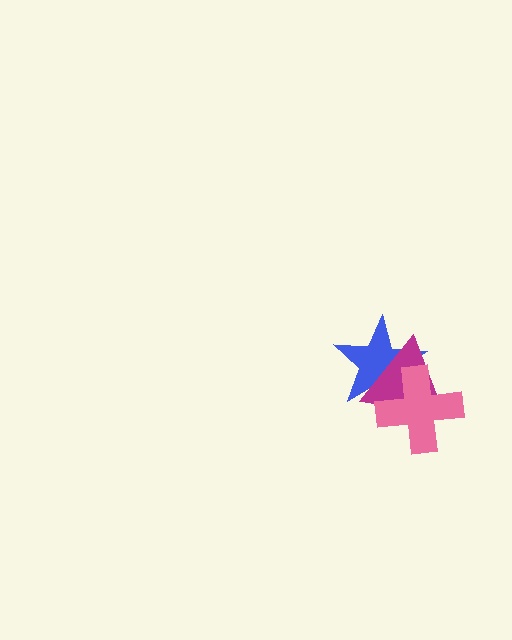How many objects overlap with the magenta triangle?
2 objects overlap with the magenta triangle.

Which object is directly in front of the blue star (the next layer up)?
The magenta triangle is directly in front of the blue star.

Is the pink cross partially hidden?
No, no other shape covers it.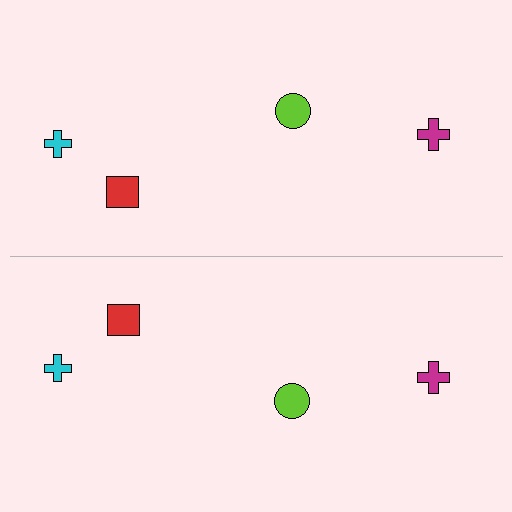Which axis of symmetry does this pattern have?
The pattern has a horizontal axis of symmetry running through the center of the image.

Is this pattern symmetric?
Yes, this pattern has bilateral (reflection) symmetry.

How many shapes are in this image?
There are 8 shapes in this image.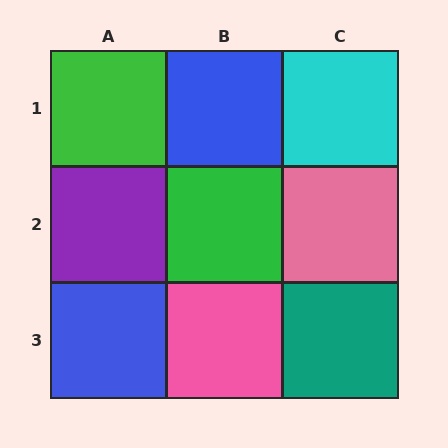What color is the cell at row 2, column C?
Pink.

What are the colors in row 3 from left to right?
Blue, pink, teal.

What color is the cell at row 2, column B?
Green.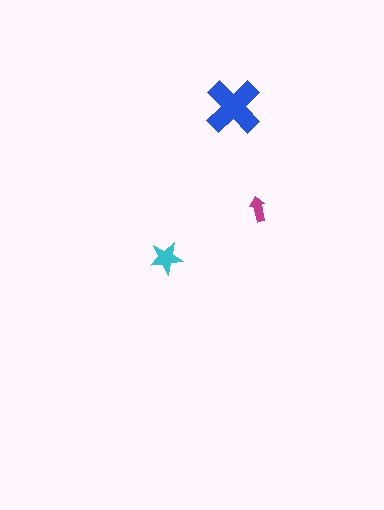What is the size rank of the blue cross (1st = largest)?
1st.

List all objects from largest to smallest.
The blue cross, the cyan star, the magenta arrow.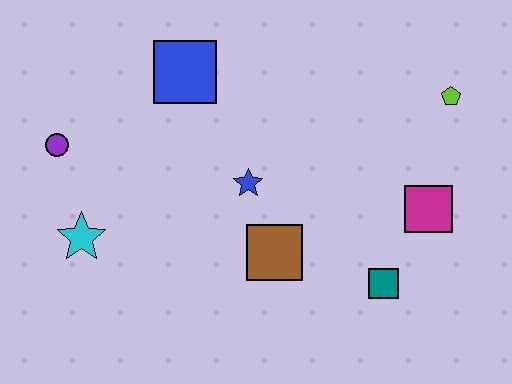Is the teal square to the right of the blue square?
Yes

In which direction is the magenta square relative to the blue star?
The magenta square is to the right of the blue star.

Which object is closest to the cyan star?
The purple circle is closest to the cyan star.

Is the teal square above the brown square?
No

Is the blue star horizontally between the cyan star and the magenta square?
Yes